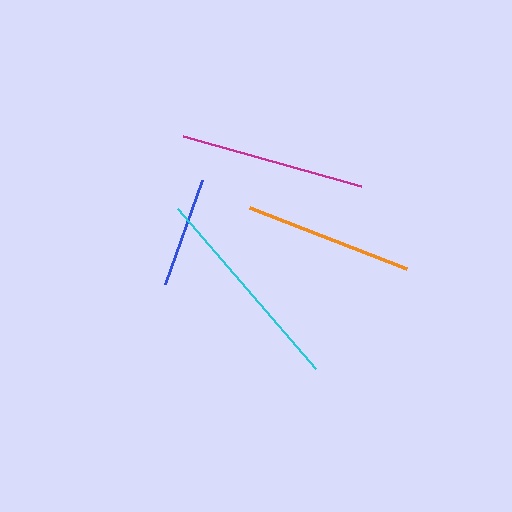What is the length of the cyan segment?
The cyan segment is approximately 211 pixels long.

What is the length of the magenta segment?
The magenta segment is approximately 185 pixels long.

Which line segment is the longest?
The cyan line is the longest at approximately 211 pixels.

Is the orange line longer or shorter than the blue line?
The orange line is longer than the blue line.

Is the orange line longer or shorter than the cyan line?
The cyan line is longer than the orange line.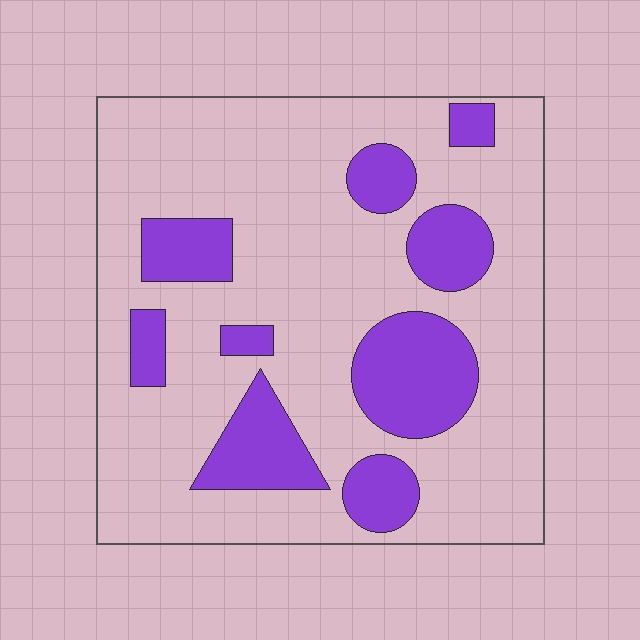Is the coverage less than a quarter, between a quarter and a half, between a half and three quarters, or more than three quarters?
Less than a quarter.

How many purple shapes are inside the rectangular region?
9.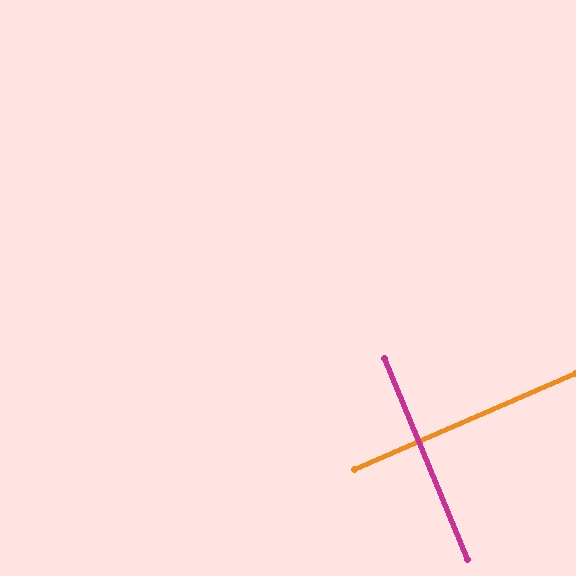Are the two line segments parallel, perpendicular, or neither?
Perpendicular — they meet at approximately 89°.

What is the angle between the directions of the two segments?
Approximately 89 degrees.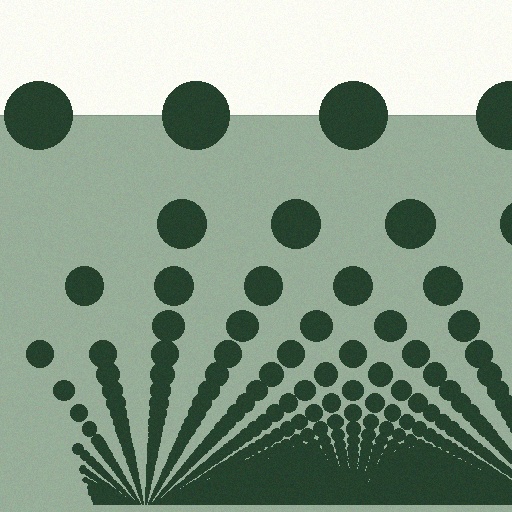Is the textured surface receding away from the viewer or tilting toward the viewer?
The surface appears to tilt toward the viewer. Texture elements get larger and sparser toward the top.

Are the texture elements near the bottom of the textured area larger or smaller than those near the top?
Smaller. The gradient is inverted — elements near the bottom are smaller and denser.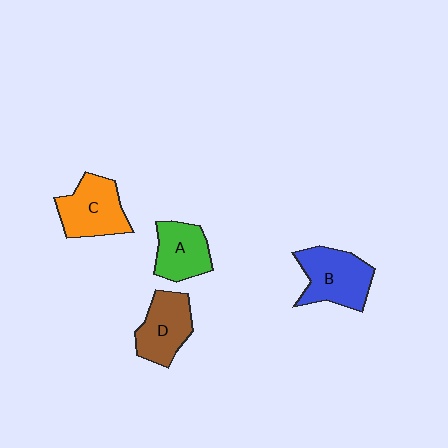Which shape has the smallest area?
Shape A (green).